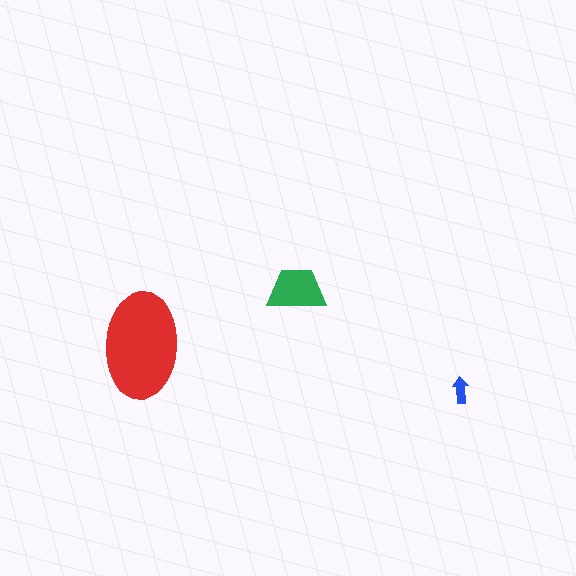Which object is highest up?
The green trapezoid is topmost.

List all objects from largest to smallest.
The red ellipse, the green trapezoid, the blue arrow.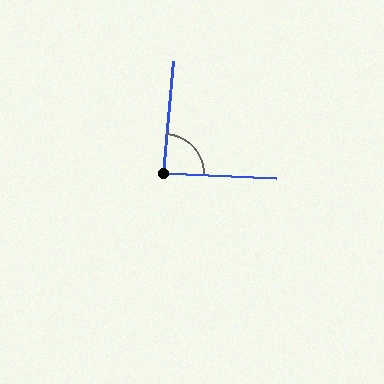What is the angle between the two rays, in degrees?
Approximately 87 degrees.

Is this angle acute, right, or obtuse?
It is approximately a right angle.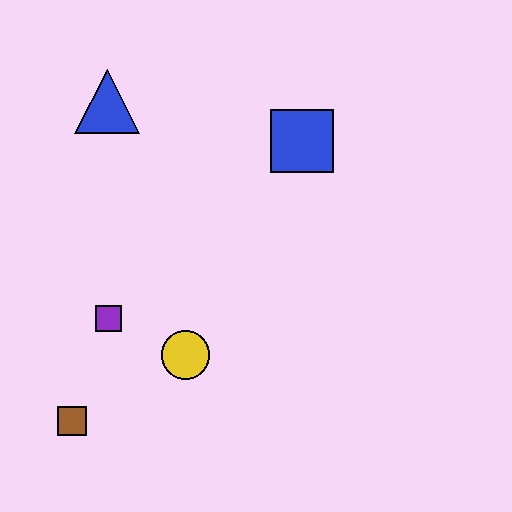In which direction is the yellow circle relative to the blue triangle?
The yellow circle is below the blue triangle.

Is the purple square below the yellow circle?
No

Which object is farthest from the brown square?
The blue square is farthest from the brown square.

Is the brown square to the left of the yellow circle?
Yes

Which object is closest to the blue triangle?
The blue square is closest to the blue triangle.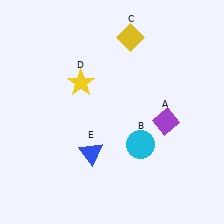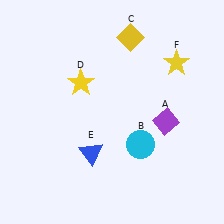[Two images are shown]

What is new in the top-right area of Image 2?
A yellow star (F) was added in the top-right area of Image 2.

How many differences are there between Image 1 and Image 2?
There is 1 difference between the two images.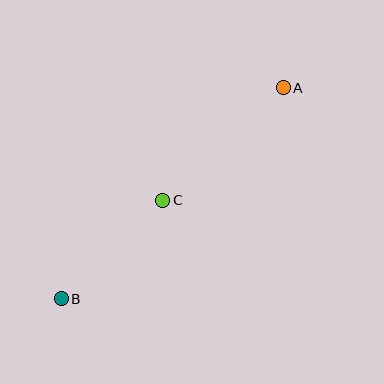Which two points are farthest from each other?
Points A and B are farthest from each other.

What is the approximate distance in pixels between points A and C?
The distance between A and C is approximately 165 pixels.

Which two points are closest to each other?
Points B and C are closest to each other.